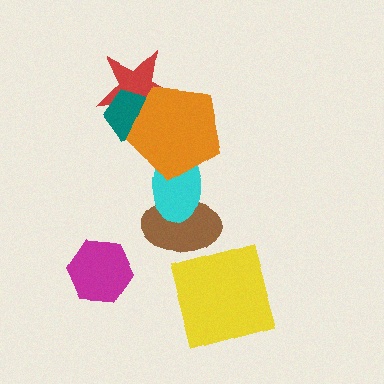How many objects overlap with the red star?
2 objects overlap with the red star.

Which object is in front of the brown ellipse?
The cyan ellipse is in front of the brown ellipse.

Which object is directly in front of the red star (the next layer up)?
The teal pentagon is directly in front of the red star.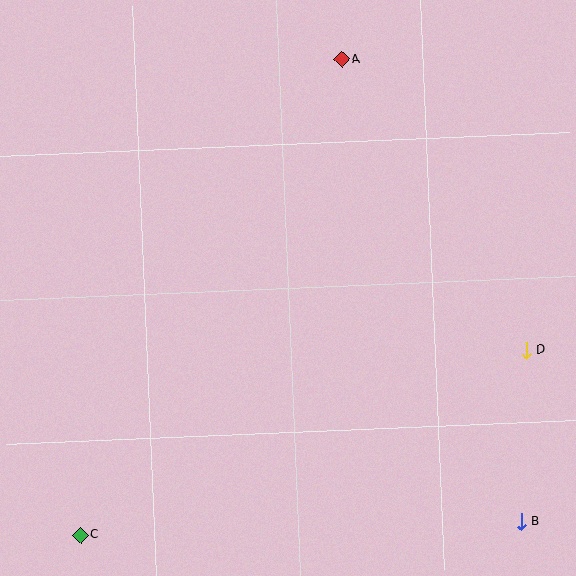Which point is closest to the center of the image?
Point A at (342, 59) is closest to the center.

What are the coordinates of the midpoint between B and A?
The midpoint between B and A is at (432, 290).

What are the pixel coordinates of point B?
Point B is at (521, 522).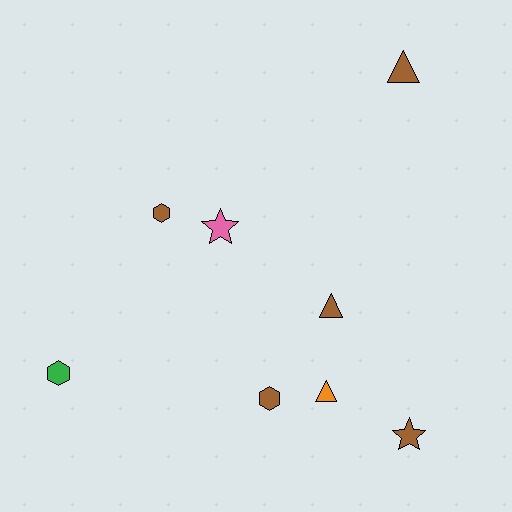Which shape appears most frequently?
Hexagon, with 3 objects.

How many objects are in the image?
There are 8 objects.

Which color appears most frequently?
Brown, with 5 objects.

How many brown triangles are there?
There are 2 brown triangles.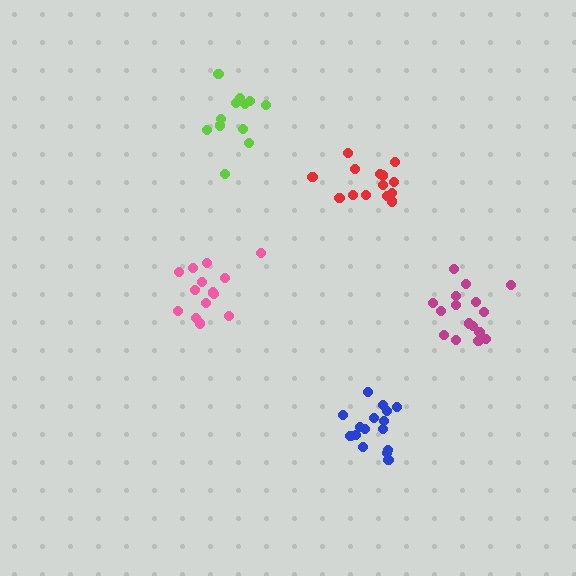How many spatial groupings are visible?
There are 5 spatial groupings.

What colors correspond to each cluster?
The clusters are colored: red, pink, magenta, blue, lime.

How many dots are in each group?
Group 1: 14 dots, Group 2: 14 dots, Group 3: 16 dots, Group 4: 16 dots, Group 5: 12 dots (72 total).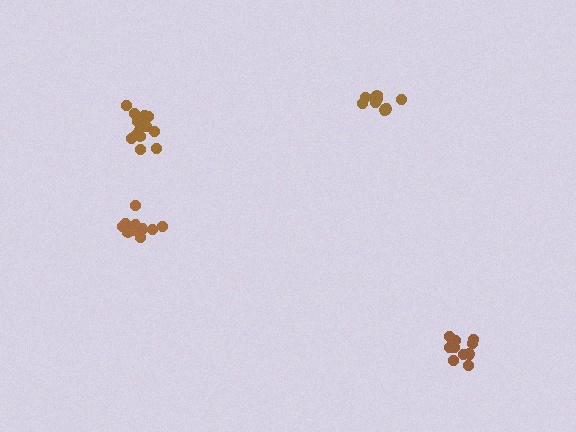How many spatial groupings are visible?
There are 4 spatial groupings.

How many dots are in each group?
Group 1: 12 dots, Group 2: 10 dots, Group 3: 9 dots, Group 4: 14 dots (45 total).